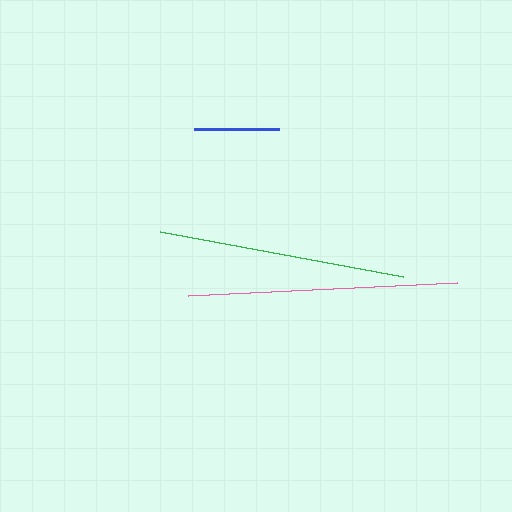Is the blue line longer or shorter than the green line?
The green line is longer than the blue line.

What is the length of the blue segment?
The blue segment is approximately 85 pixels long.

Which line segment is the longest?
The pink line is the longest at approximately 269 pixels.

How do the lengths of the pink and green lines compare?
The pink and green lines are approximately the same length.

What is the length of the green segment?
The green segment is approximately 247 pixels long.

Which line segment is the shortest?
The blue line is the shortest at approximately 85 pixels.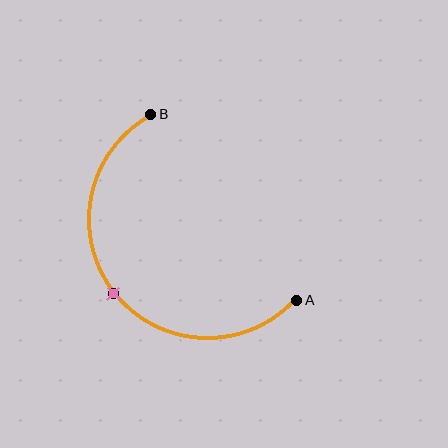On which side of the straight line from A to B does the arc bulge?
The arc bulges below and to the left of the straight line connecting A and B.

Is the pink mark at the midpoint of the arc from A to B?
Yes. The pink mark lies on the arc at equal arc-length from both A and B — it is the arc midpoint.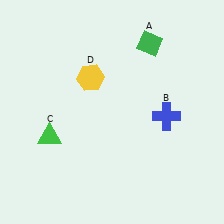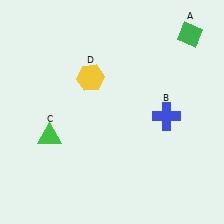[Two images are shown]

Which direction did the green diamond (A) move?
The green diamond (A) moved right.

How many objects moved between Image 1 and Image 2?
1 object moved between the two images.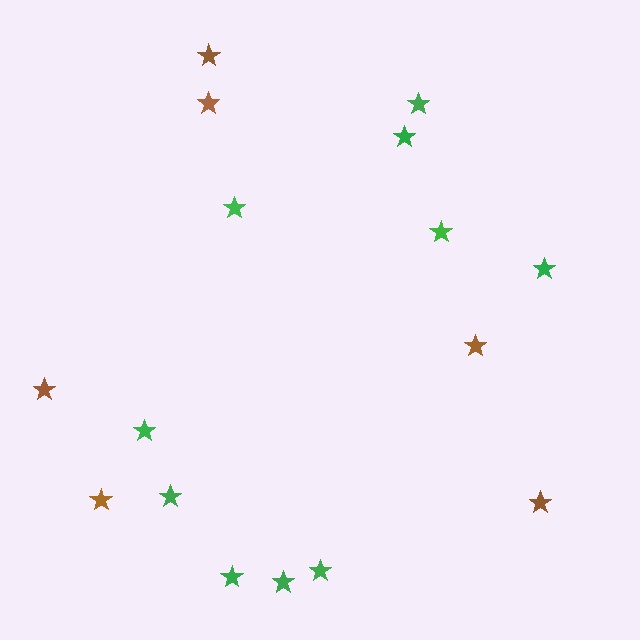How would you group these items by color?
There are 2 groups: one group of brown stars (6) and one group of green stars (10).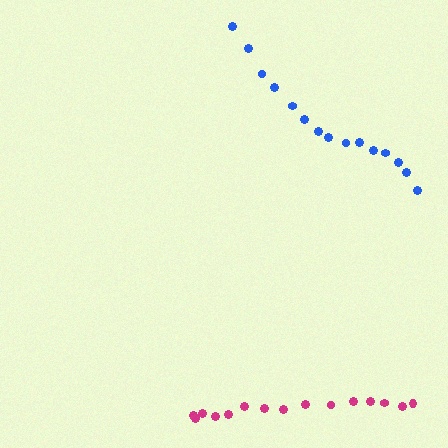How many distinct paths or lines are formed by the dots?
There are 2 distinct paths.